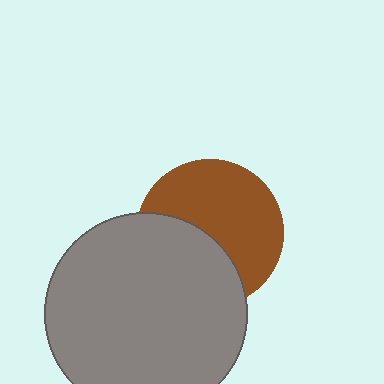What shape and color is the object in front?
The object in front is a gray circle.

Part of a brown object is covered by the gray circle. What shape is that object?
It is a circle.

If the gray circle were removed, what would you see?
You would see the complete brown circle.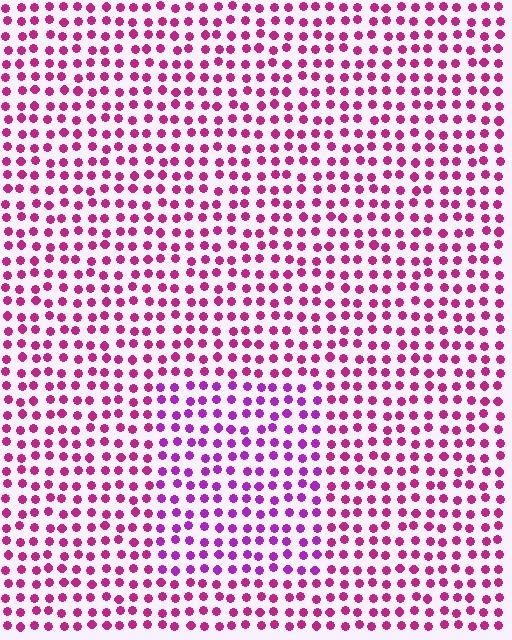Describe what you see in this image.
The image is filled with small magenta elements in a uniform arrangement. A rectangle-shaped region is visible where the elements are tinted to a slightly different hue, forming a subtle color boundary.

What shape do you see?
I see a rectangle.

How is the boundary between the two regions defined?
The boundary is defined purely by a slight shift in hue (about 30 degrees). Spacing, size, and orientation are identical on both sides.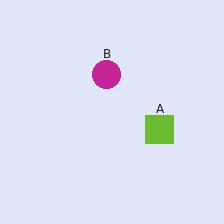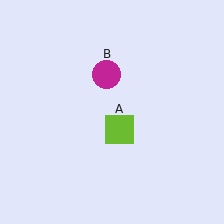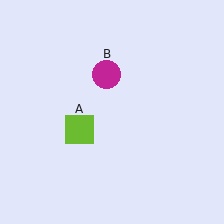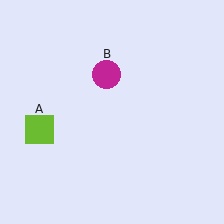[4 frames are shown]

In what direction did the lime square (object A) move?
The lime square (object A) moved left.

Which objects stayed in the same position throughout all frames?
Magenta circle (object B) remained stationary.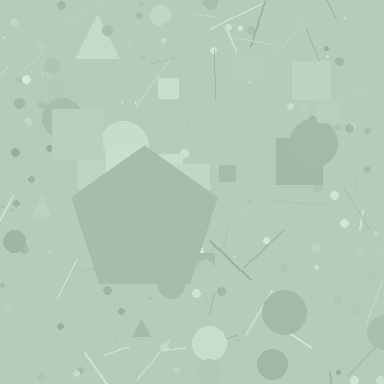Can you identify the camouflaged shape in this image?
The camouflaged shape is a pentagon.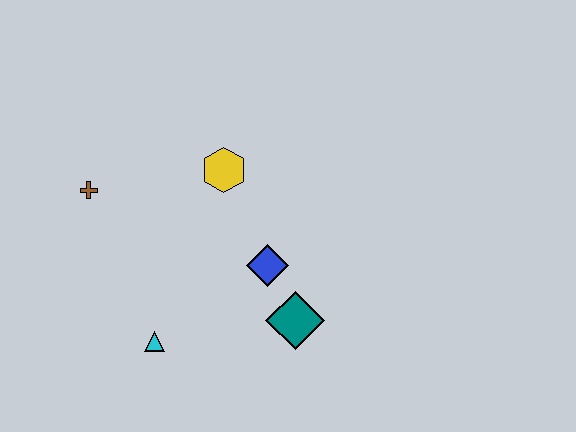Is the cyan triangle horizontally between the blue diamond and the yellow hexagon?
No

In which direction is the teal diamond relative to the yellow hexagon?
The teal diamond is below the yellow hexagon.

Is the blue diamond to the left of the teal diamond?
Yes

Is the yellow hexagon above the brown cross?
Yes